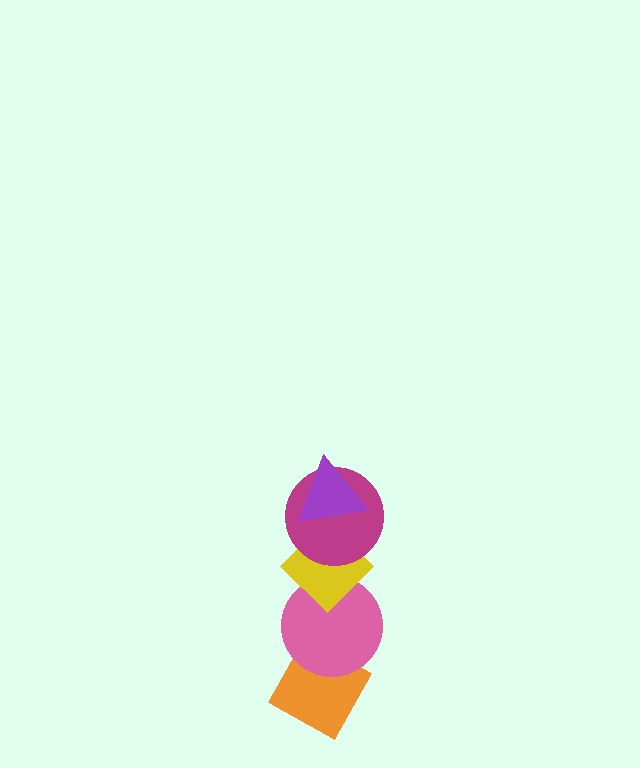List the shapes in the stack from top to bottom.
From top to bottom: the purple triangle, the magenta circle, the yellow diamond, the pink circle, the orange diamond.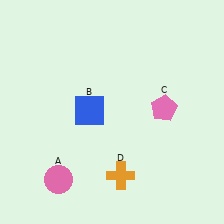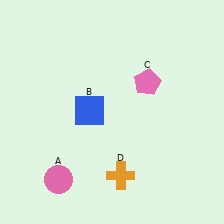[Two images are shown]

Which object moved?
The pink pentagon (C) moved up.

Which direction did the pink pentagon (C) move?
The pink pentagon (C) moved up.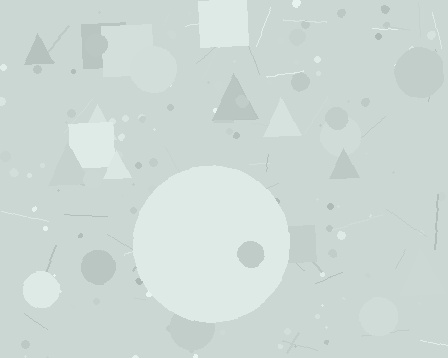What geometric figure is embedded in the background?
A circle is embedded in the background.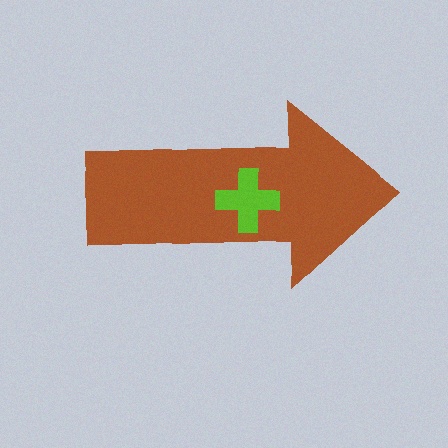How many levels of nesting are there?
2.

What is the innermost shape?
The lime cross.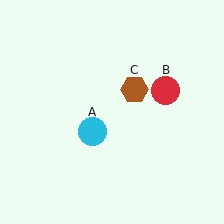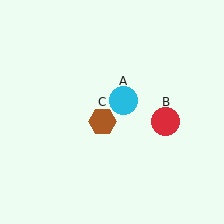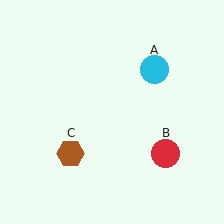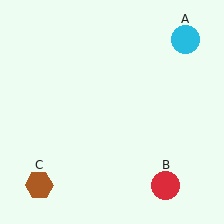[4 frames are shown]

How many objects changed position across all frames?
3 objects changed position: cyan circle (object A), red circle (object B), brown hexagon (object C).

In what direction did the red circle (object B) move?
The red circle (object B) moved down.